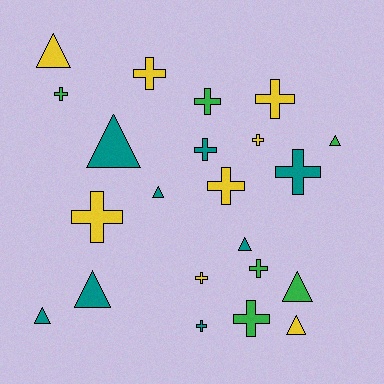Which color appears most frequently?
Yellow, with 8 objects.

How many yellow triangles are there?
There are 2 yellow triangles.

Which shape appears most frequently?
Cross, with 13 objects.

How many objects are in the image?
There are 22 objects.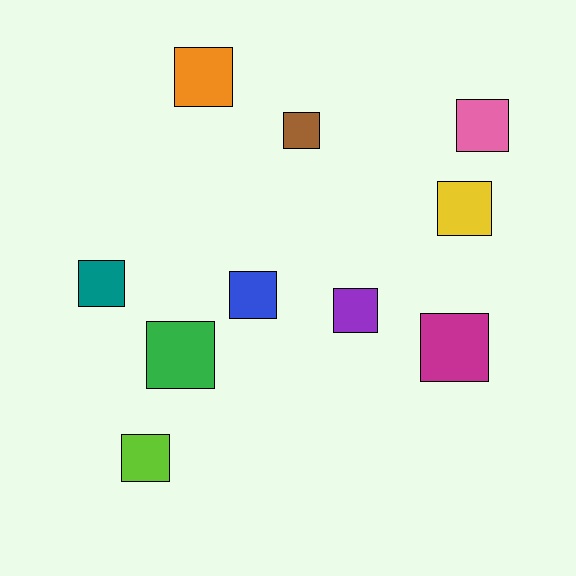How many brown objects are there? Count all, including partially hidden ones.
There is 1 brown object.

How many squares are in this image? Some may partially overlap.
There are 10 squares.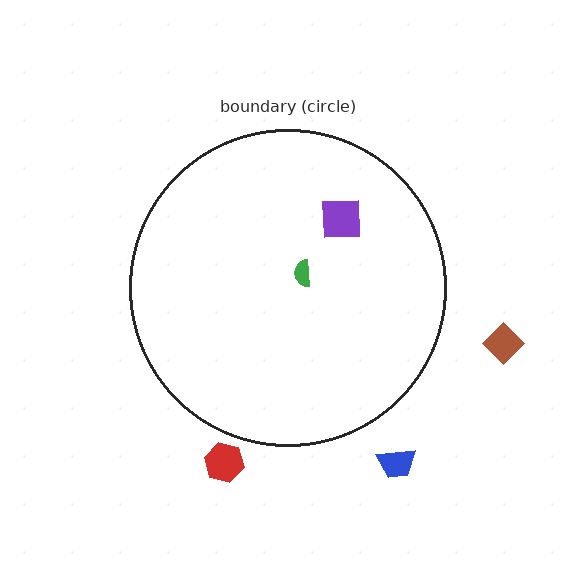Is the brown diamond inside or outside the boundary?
Outside.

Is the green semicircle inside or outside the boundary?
Inside.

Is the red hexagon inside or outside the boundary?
Outside.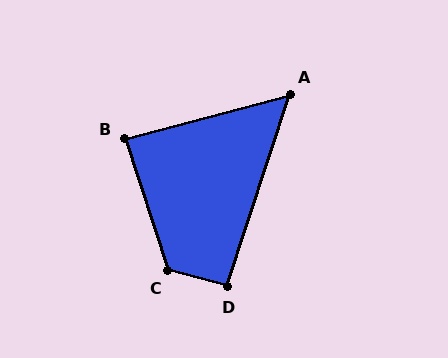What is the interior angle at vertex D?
Approximately 93 degrees (approximately right).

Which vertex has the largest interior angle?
C, at approximately 123 degrees.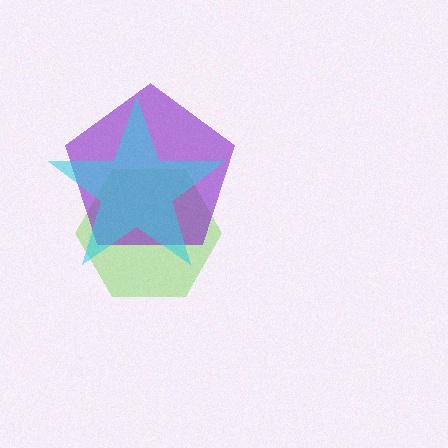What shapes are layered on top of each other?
The layered shapes are: a lime hexagon, a purple pentagon, a cyan star.